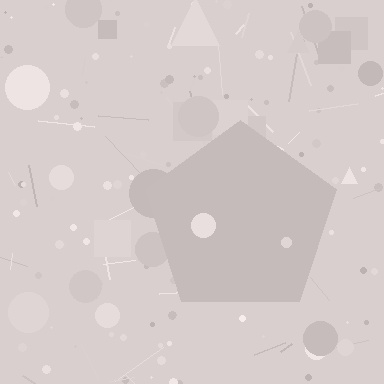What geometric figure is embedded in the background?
A pentagon is embedded in the background.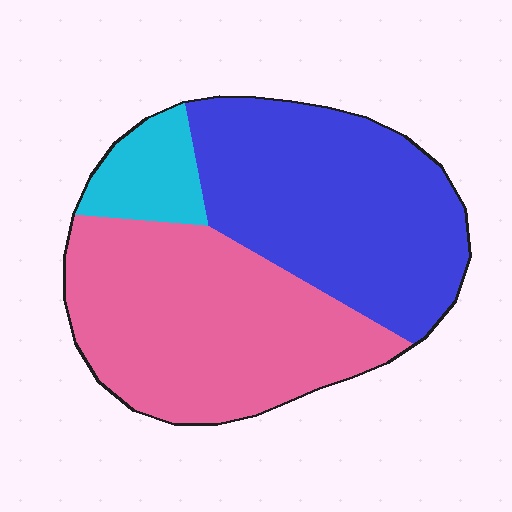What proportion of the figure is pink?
Pink covers around 45% of the figure.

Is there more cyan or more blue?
Blue.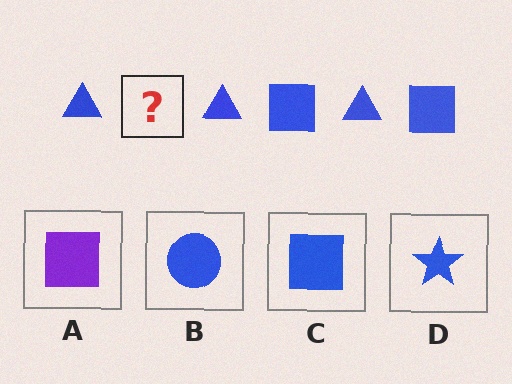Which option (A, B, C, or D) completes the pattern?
C.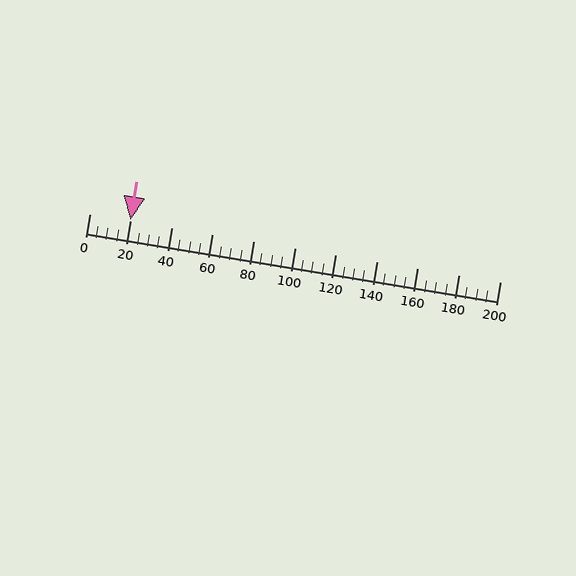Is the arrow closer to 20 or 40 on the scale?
The arrow is closer to 20.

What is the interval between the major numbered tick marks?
The major tick marks are spaced 20 units apart.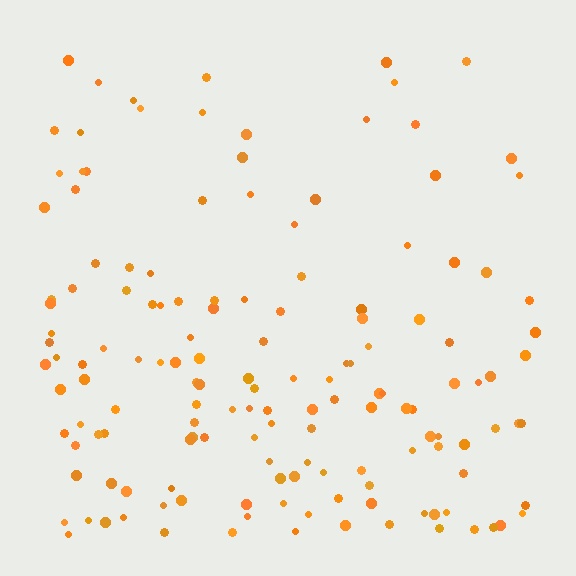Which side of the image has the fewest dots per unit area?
The top.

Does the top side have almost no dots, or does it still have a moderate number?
Still a moderate number, just noticeably fewer than the bottom.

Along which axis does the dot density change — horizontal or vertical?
Vertical.